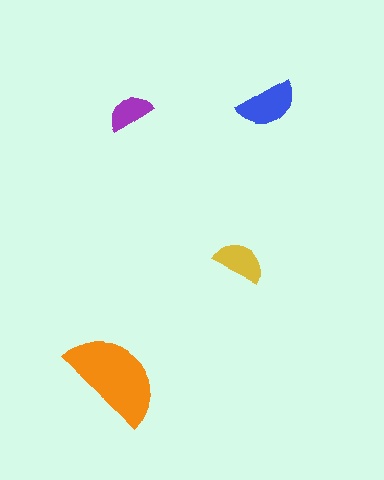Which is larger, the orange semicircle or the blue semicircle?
The orange one.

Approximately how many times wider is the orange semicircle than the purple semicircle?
About 2 times wider.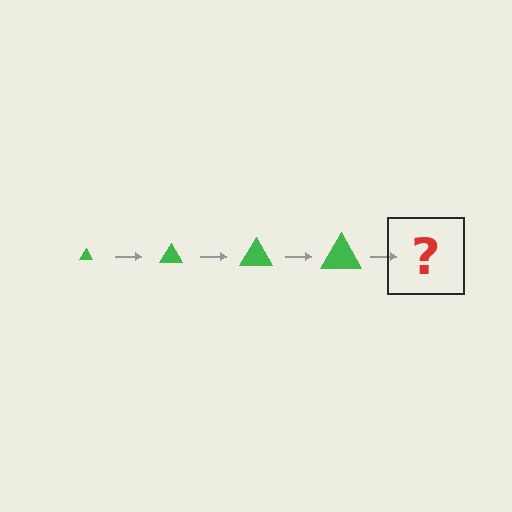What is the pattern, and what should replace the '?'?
The pattern is that the triangle gets progressively larger each step. The '?' should be a green triangle, larger than the previous one.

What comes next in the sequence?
The next element should be a green triangle, larger than the previous one.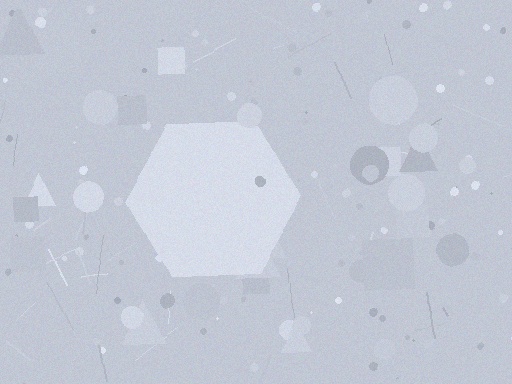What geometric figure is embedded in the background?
A hexagon is embedded in the background.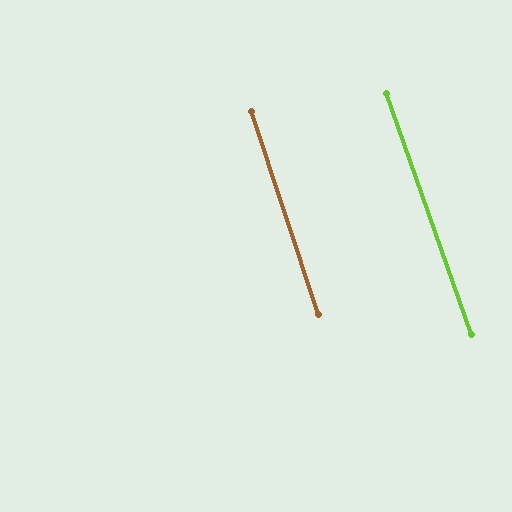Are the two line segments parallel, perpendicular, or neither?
Parallel — their directions differ by only 1.2°.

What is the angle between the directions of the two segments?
Approximately 1 degree.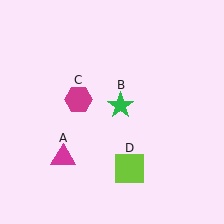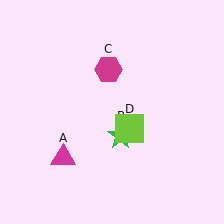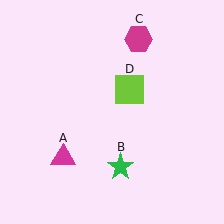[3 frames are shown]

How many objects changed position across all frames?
3 objects changed position: green star (object B), magenta hexagon (object C), lime square (object D).